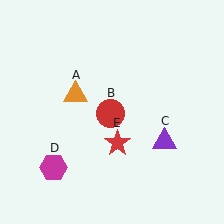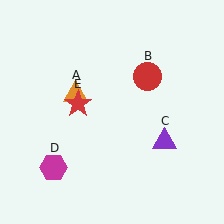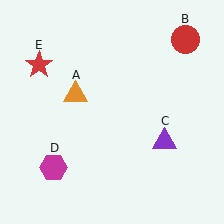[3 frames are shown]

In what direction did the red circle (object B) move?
The red circle (object B) moved up and to the right.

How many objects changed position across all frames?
2 objects changed position: red circle (object B), red star (object E).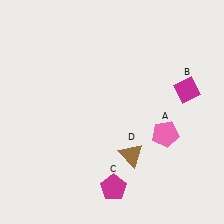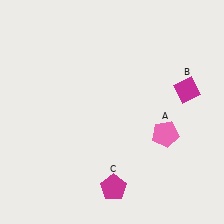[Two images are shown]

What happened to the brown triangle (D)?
The brown triangle (D) was removed in Image 2. It was in the bottom-right area of Image 1.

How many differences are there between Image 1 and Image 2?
There is 1 difference between the two images.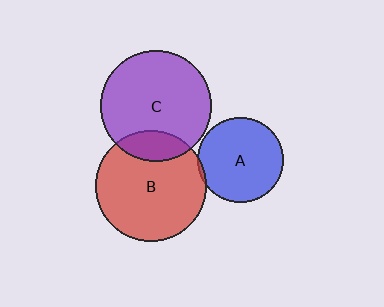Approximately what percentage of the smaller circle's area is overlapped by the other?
Approximately 5%.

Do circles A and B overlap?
Yes.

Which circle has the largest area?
Circle C (purple).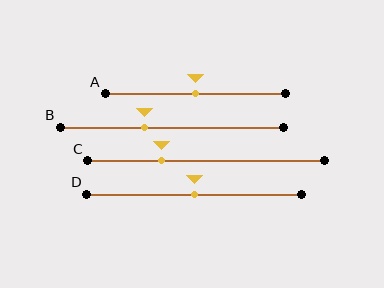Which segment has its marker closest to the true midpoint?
Segment A has its marker closest to the true midpoint.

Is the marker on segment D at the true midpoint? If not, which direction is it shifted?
Yes, the marker on segment D is at the true midpoint.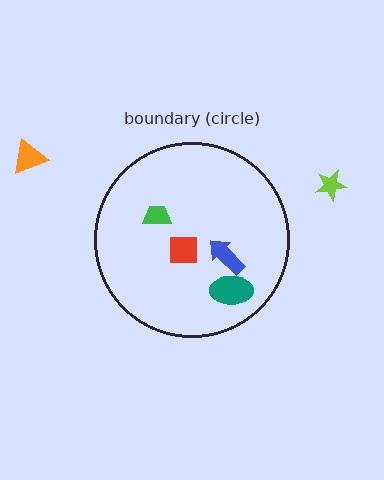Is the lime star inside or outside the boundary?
Outside.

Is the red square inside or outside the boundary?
Inside.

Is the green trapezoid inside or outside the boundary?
Inside.